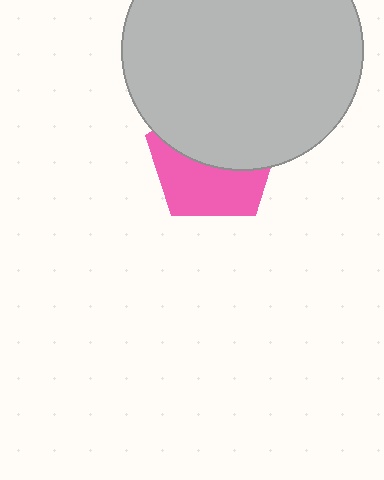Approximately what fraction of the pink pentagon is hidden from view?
Roughly 54% of the pink pentagon is hidden behind the light gray circle.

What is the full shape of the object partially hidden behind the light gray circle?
The partially hidden object is a pink pentagon.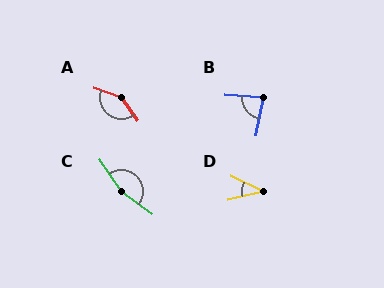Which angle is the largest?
C, at approximately 161 degrees.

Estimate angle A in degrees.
Approximately 146 degrees.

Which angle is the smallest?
D, at approximately 39 degrees.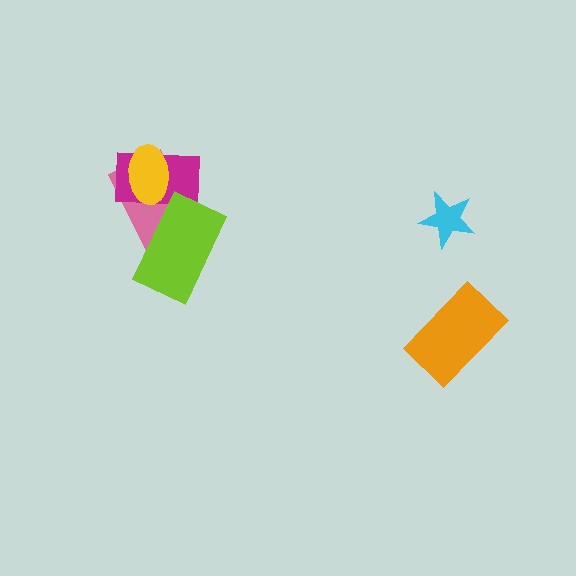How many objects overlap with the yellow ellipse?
2 objects overlap with the yellow ellipse.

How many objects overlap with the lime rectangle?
2 objects overlap with the lime rectangle.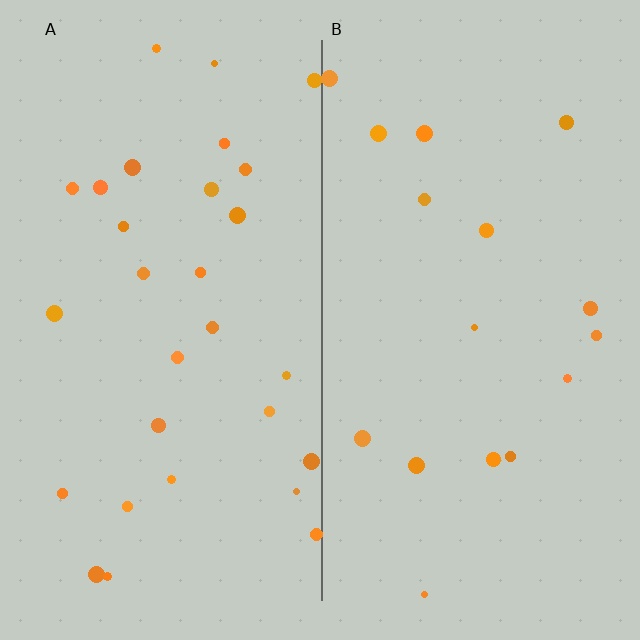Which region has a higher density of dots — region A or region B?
A (the left).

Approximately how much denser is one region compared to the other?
Approximately 1.8× — region A over region B.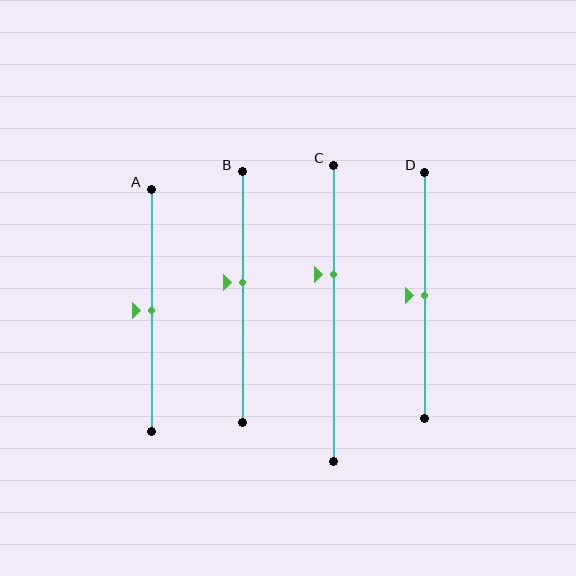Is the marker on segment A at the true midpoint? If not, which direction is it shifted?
Yes, the marker on segment A is at the true midpoint.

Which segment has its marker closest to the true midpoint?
Segment A has its marker closest to the true midpoint.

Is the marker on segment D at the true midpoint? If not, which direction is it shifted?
Yes, the marker on segment D is at the true midpoint.